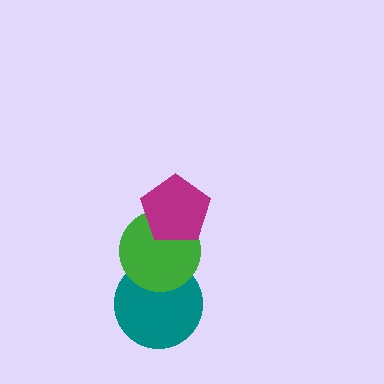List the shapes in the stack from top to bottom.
From top to bottom: the magenta pentagon, the green circle, the teal circle.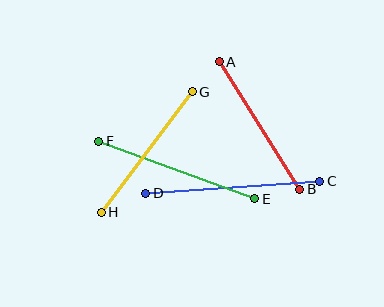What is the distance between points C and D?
The distance is approximately 174 pixels.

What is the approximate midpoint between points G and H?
The midpoint is at approximately (147, 152) pixels.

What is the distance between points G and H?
The distance is approximately 151 pixels.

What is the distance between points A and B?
The distance is approximately 151 pixels.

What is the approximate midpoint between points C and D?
The midpoint is at approximately (233, 187) pixels.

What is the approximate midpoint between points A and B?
The midpoint is at approximately (259, 126) pixels.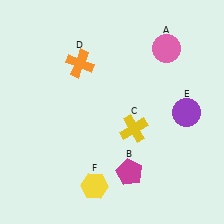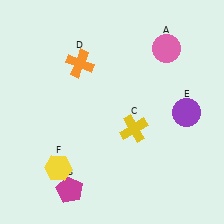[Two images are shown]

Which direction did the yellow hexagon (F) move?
The yellow hexagon (F) moved left.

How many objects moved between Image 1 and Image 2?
2 objects moved between the two images.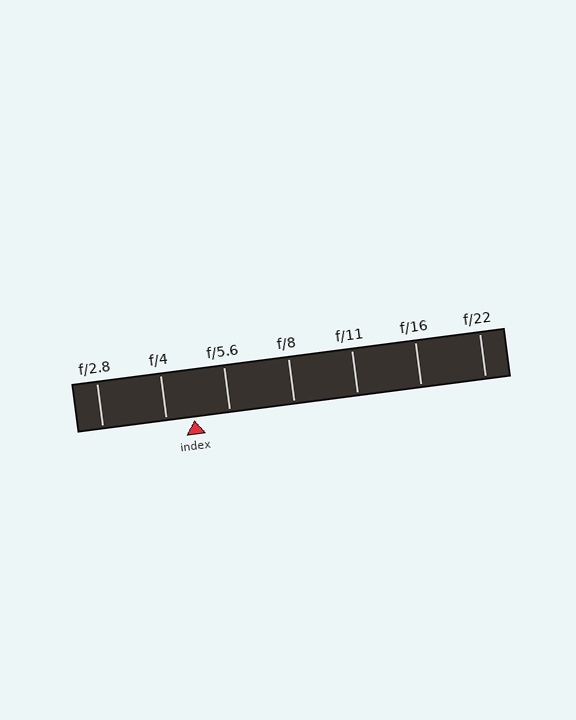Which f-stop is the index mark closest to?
The index mark is closest to f/4.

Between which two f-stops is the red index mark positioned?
The index mark is between f/4 and f/5.6.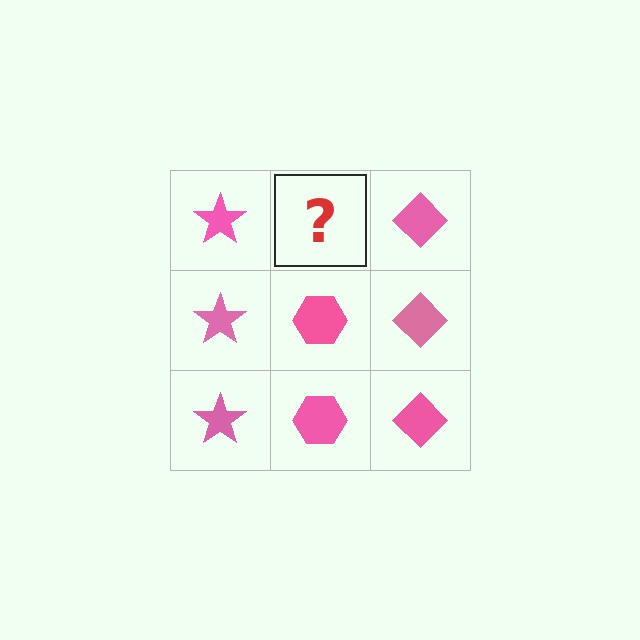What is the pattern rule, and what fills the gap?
The rule is that each column has a consistent shape. The gap should be filled with a pink hexagon.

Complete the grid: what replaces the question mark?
The question mark should be replaced with a pink hexagon.